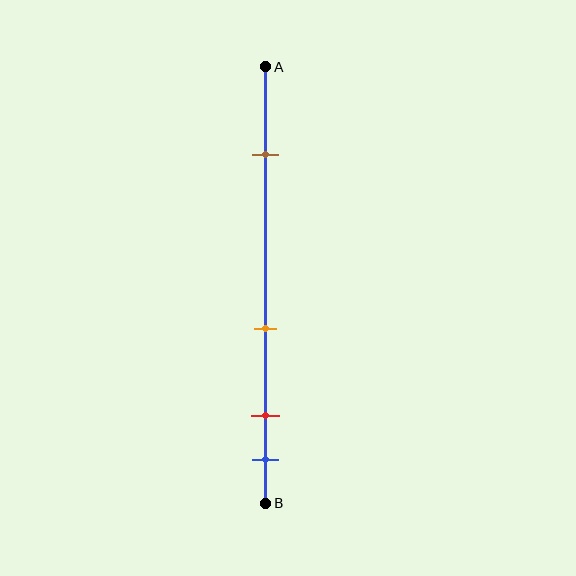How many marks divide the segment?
There are 4 marks dividing the segment.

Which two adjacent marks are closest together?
The red and blue marks are the closest adjacent pair.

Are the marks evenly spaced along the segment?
No, the marks are not evenly spaced.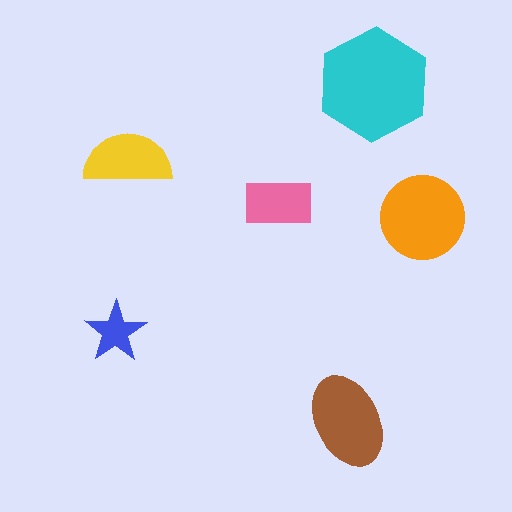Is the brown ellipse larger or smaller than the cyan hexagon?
Smaller.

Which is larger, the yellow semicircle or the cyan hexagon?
The cyan hexagon.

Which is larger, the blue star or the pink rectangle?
The pink rectangle.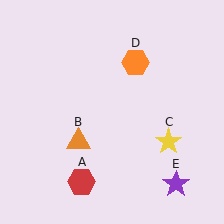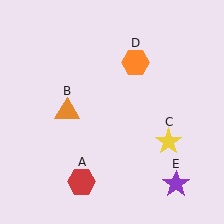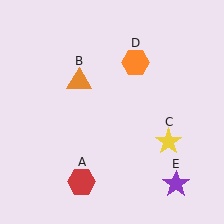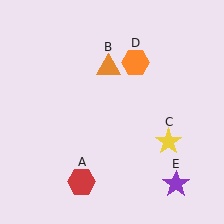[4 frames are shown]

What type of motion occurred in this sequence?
The orange triangle (object B) rotated clockwise around the center of the scene.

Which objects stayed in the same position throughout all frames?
Red hexagon (object A) and yellow star (object C) and orange hexagon (object D) and purple star (object E) remained stationary.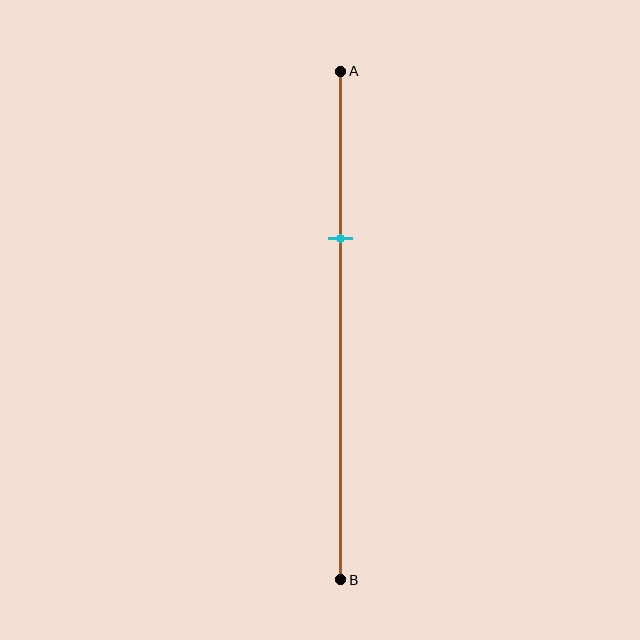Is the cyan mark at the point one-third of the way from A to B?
Yes, the mark is approximately at the one-third point.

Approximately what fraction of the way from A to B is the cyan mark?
The cyan mark is approximately 35% of the way from A to B.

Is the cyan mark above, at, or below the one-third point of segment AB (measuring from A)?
The cyan mark is approximately at the one-third point of segment AB.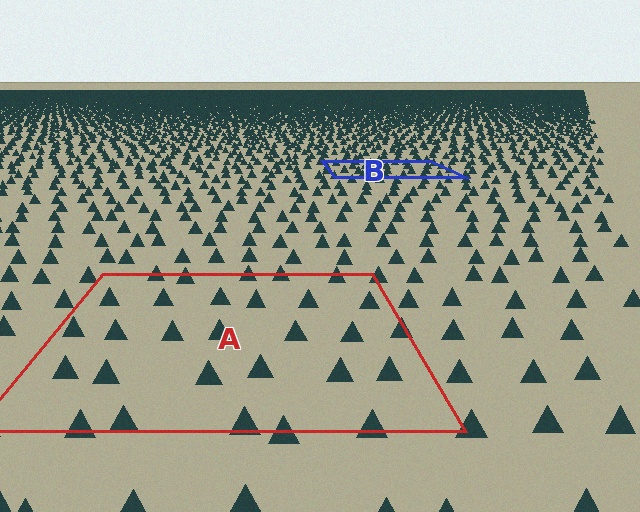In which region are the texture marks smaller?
The texture marks are smaller in region B, because it is farther away.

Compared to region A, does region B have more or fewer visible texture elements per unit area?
Region B has more texture elements per unit area — they are packed more densely because it is farther away.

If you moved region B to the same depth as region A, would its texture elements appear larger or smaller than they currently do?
They would appear larger. At a closer depth, the same texture elements are projected at a bigger on-screen size.